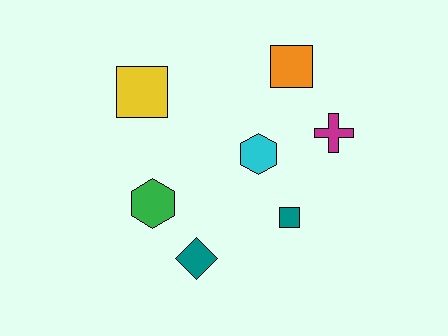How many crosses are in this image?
There is 1 cross.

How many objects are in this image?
There are 7 objects.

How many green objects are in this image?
There is 1 green object.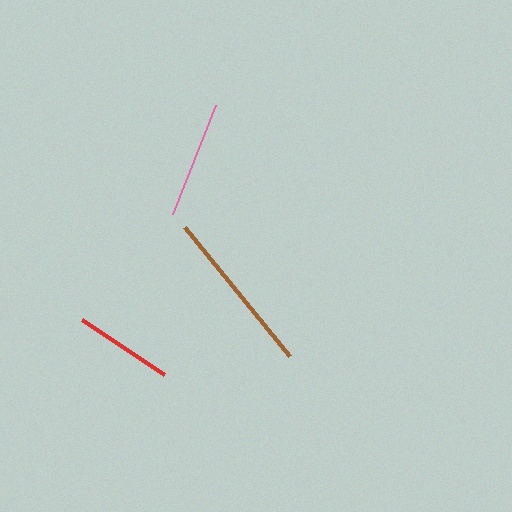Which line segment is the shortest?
The red line is the shortest at approximately 98 pixels.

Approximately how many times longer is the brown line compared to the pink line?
The brown line is approximately 1.4 times the length of the pink line.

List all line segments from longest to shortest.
From longest to shortest: brown, pink, red.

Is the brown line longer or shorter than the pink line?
The brown line is longer than the pink line.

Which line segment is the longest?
The brown line is the longest at approximately 166 pixels.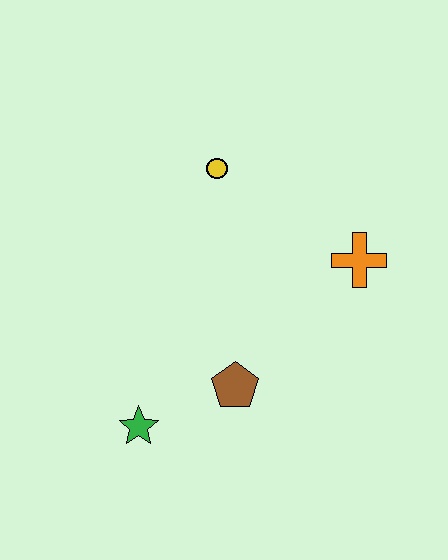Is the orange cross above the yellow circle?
No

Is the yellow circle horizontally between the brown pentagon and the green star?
Yes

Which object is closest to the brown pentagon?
The green star is closest to the brown pentagon.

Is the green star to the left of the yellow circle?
Yes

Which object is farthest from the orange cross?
The green star is farthest from the orange cross.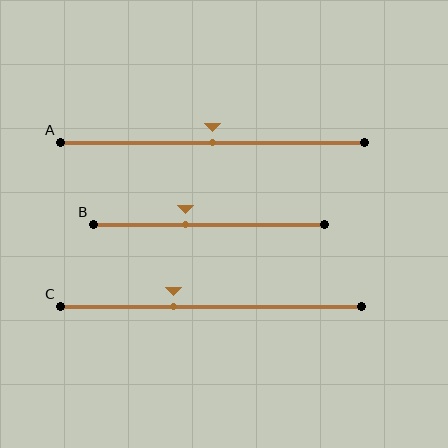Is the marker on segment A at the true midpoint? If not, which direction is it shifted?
Yes, the marker on segment A is at the true midpoint.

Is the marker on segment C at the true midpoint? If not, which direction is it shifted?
No, the marker on segment C is shifted to the left by about 12% of the segment length.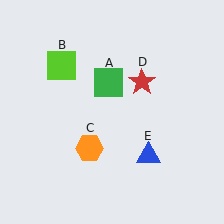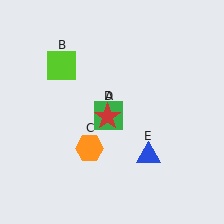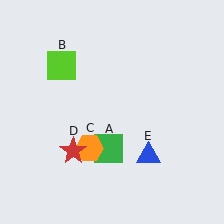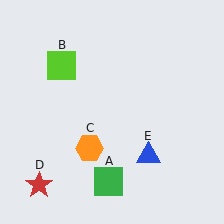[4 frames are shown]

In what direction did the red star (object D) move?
The red star (object D) moved down and to the left.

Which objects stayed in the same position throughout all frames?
Lime square (object B) and orange hexagon (object C) and blue triangle (object E) remained stationary.